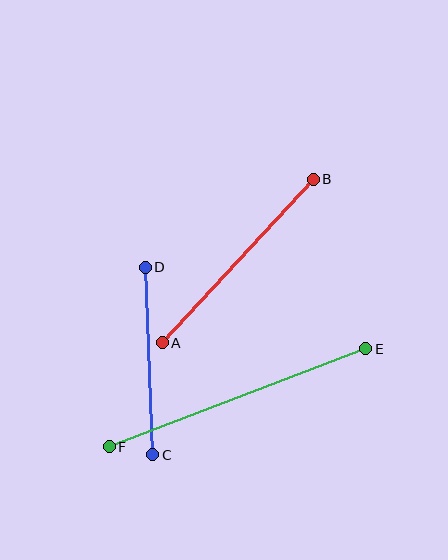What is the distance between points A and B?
The distance is approximately 222 pixels.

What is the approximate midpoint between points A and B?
The midpoint is at approximately (238, 261) pixels.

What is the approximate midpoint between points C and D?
The midpoint is at approximately (149, 361) pixels.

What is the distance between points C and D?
The distance is approximately 188 pixels.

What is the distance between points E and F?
The distance is approximately 275 pixels.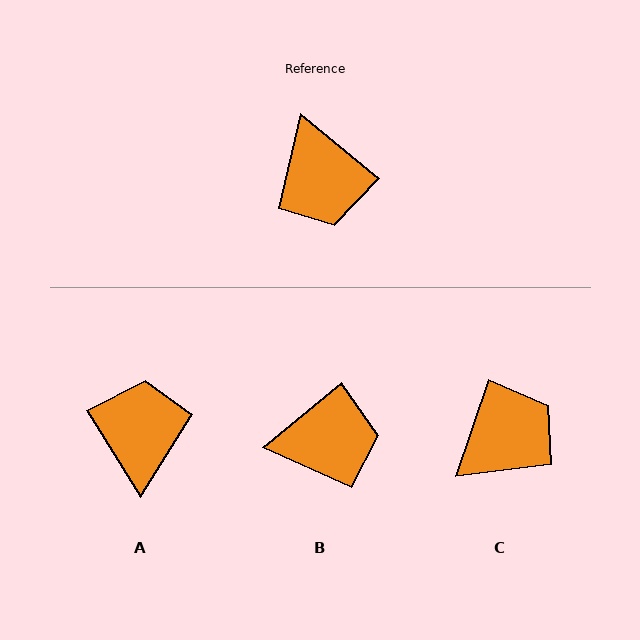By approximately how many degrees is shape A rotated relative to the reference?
Approximately 161 degrees counter-clockwise.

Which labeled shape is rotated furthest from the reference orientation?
A, about 161 degrees away.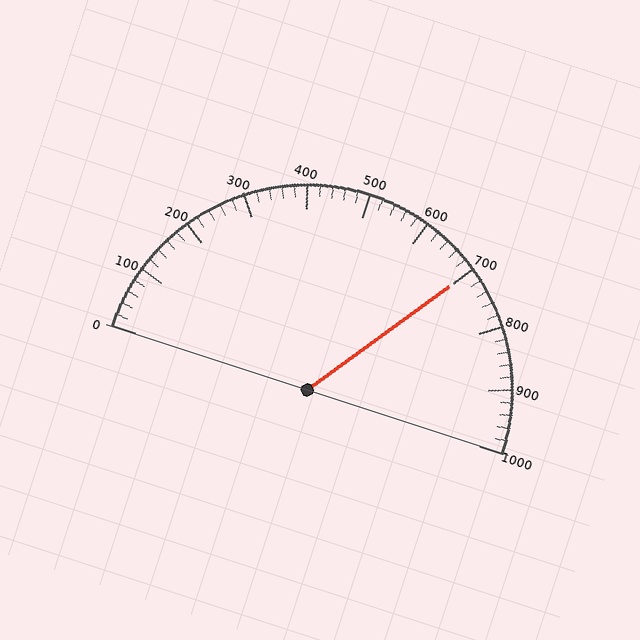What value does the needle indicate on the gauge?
The needle indicates approximately 700.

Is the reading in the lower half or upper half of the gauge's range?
The reading is in the upper half of the range (0 to 1000).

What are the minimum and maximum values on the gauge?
The gauge ranges from 0 to 1000.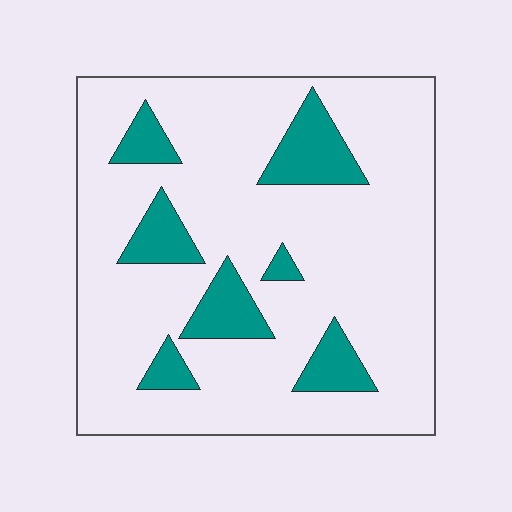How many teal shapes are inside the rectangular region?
7.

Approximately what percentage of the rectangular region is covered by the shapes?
Approximately 15%.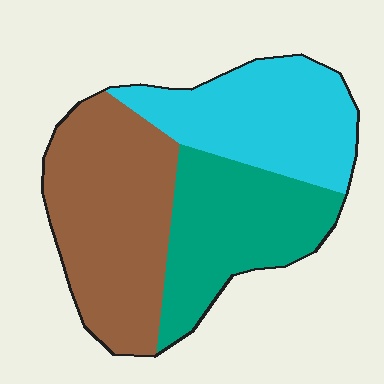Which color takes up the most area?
Brown, at roughly 40%.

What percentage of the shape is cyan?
Cyan takes up about one third (1/3) of the shape.